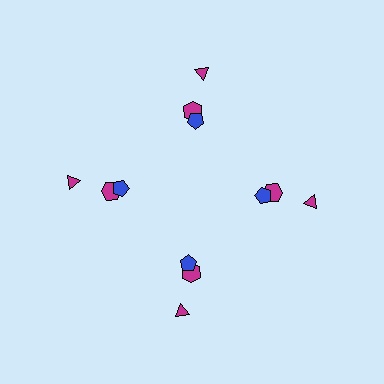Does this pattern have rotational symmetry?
Yes, this pattern has 4-fold rotational symmetry. It looks the same after rotating 90 degrees around the center.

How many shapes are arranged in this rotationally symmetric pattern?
There are 12 shapes, arranged in 4 groups of 3.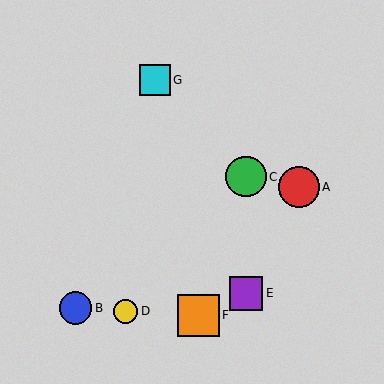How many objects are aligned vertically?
2 objects (C, E) are aligned vertically.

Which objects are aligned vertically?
Objects C, E are aligned vertically.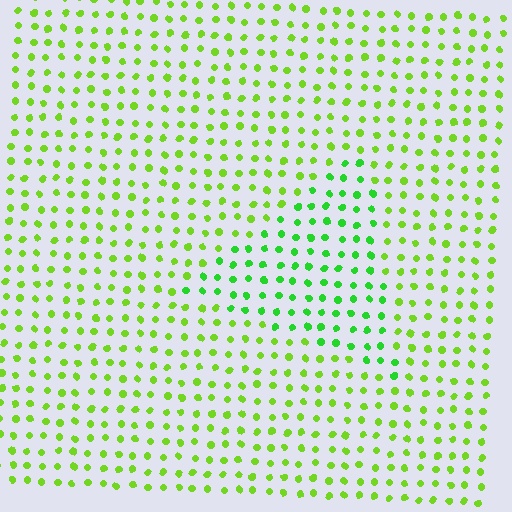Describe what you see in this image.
The image is filled with small lime elements in a uniform arrangement. A triangle-shaped region is visible where the elements are tinted to a slightly different hue, forming a subtle color boundary.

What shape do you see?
I see a triangle.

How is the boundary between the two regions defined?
The boundary is defined purely by a slight shift in hue (about 29 degrees). Spacing, size, and orientation are identical on both sides.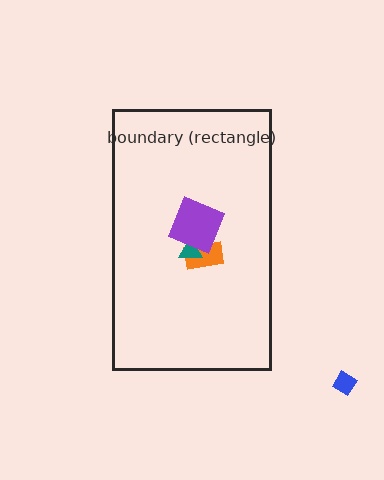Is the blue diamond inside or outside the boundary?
Outside.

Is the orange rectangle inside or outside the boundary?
Inside.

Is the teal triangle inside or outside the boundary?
Inside.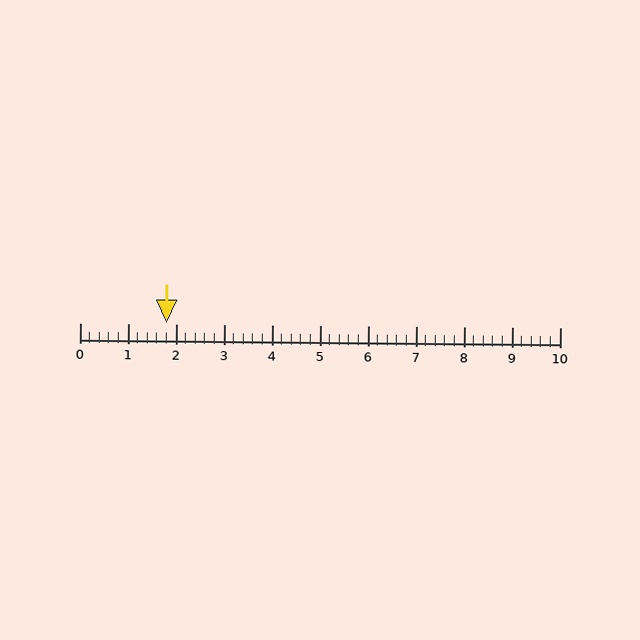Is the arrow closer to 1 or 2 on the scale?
The arrow is closer to 2.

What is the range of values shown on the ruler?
The ruler shows values from 0 to 10.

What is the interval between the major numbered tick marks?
The major tick marks are spaced 1 units apart.